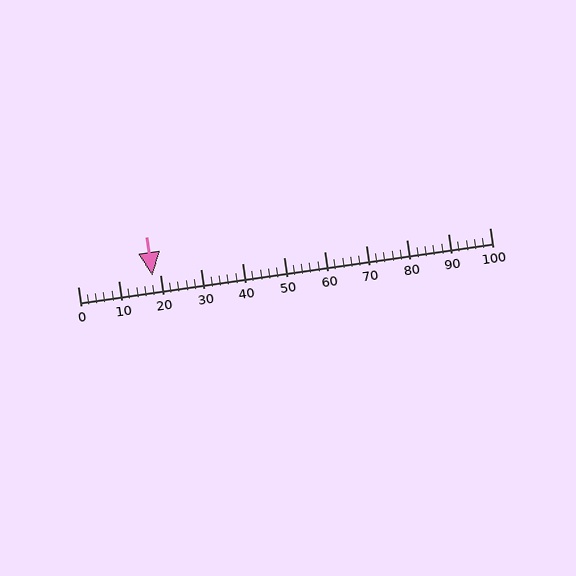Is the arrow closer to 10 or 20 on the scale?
The arrow is closer to 20.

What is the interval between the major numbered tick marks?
The major tick marks are spaced 10 units apart.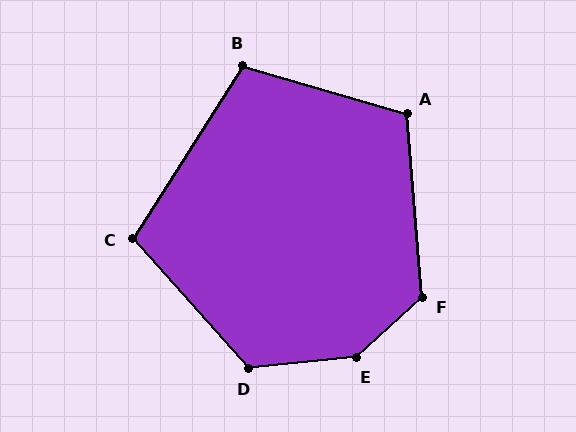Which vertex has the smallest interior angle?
C, at approximately 106 degrees.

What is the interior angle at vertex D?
Approximately 126 degrees (obtuse).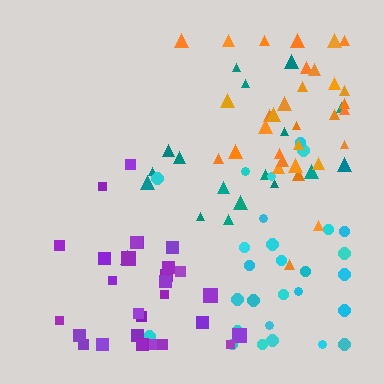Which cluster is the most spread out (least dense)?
Teal.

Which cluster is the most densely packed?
Purple.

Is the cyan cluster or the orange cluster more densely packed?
Cyan.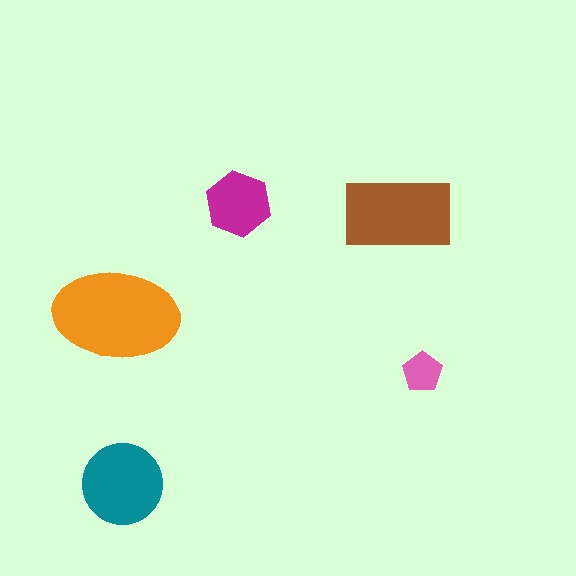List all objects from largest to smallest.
The orange ellipse, the brown rectangle, the teal circle, the magenta hexagon, the pink pentagon.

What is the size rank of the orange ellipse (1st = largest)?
1st.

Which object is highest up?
The magenta hexagon is topmost.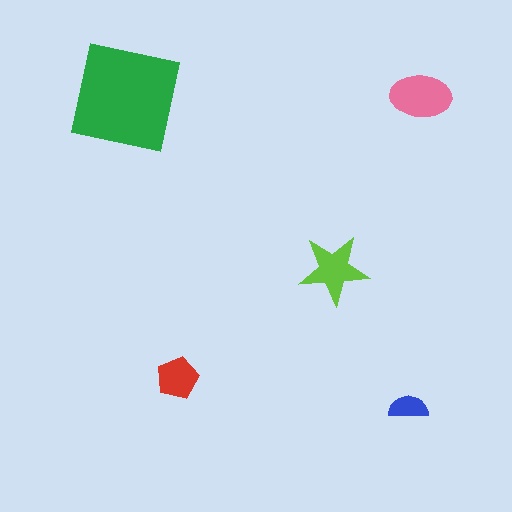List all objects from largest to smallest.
The green square, the pink ellipse, the lime star, the red pentagon, the blue semicircle.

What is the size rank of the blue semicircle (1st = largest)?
5th.